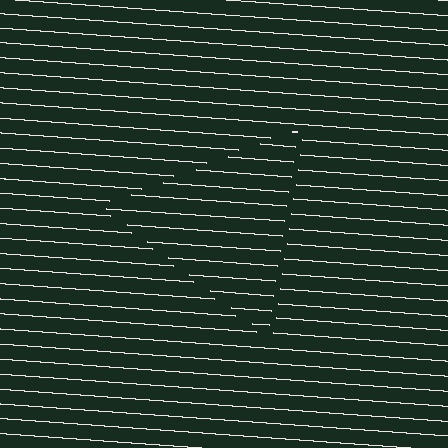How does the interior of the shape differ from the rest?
The interior of the shape contains the same grating, shifted by half a period — the contour is defined by the phase discontinuity where line-ends from the inner and outer gratings abut.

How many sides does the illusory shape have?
3 sides — the line-ends trace a triangle.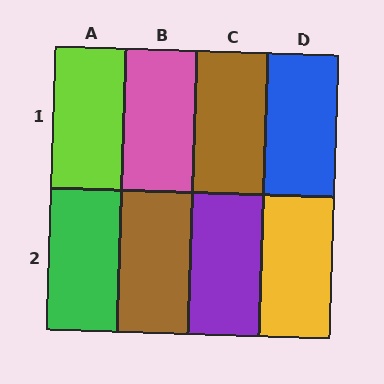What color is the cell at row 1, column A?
Lime.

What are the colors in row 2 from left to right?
Green, brown, purple, yellow.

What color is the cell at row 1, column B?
Pink.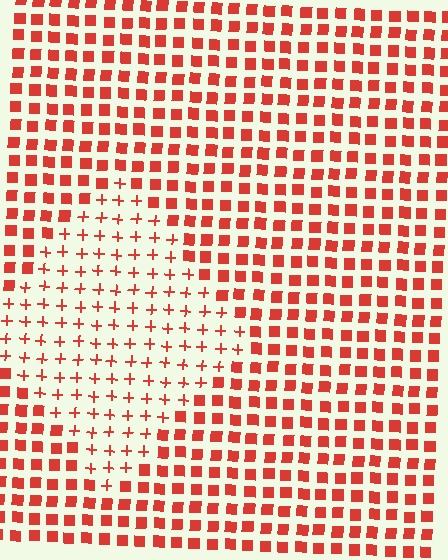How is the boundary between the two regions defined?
The boundary is defined by a change in element shape: plus signs inside vs. squares outside. All elements share the same color and spacing.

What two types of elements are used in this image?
The image uses plus signs inside the diamond region and squares outside it.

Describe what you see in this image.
The image is filled with small red elements arranged in a uniform grid. A diamond-shaped region contains plus signs, while the surrounding area contains squares. The boundary is defined purely by the change in element shape.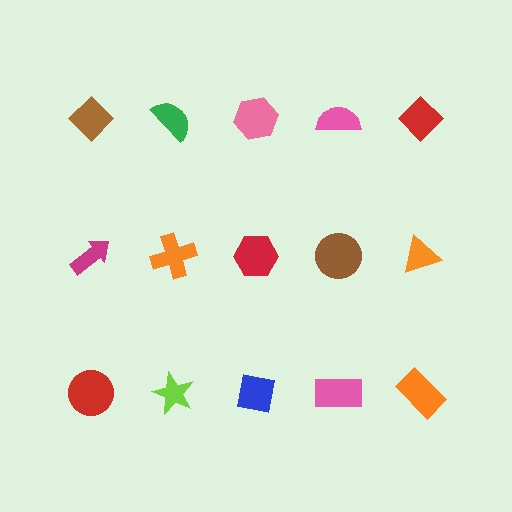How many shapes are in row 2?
5 shapes.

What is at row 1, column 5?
A red diamond.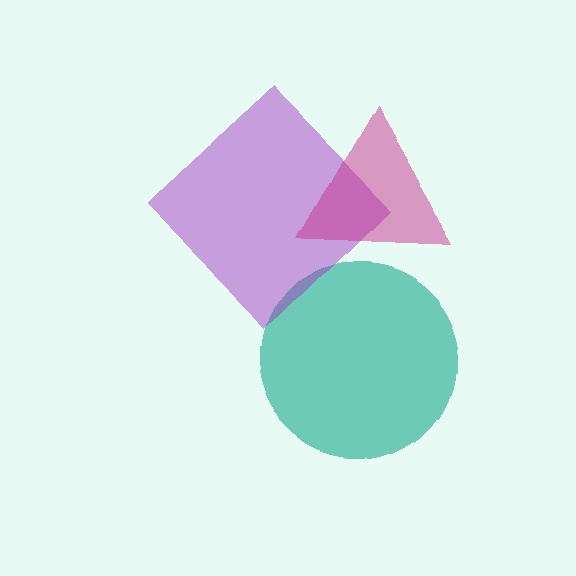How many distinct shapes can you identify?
There are 3 distinct shapes: a teal circle, a purple diamond, a magenta triangle.